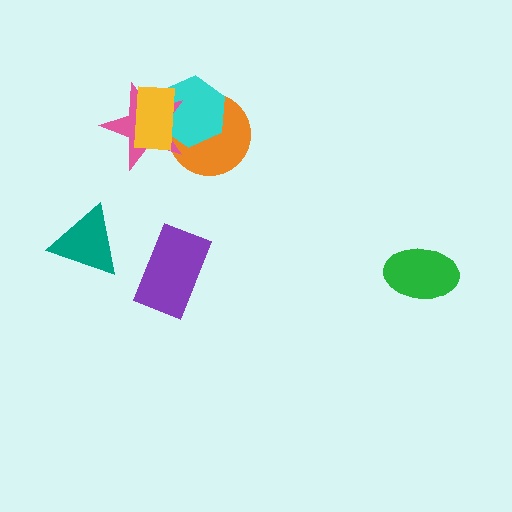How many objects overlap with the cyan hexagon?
3 objects overlap with the cyan hexagon.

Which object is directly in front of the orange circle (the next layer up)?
The cyan hexagon is directly in front of the orange circle.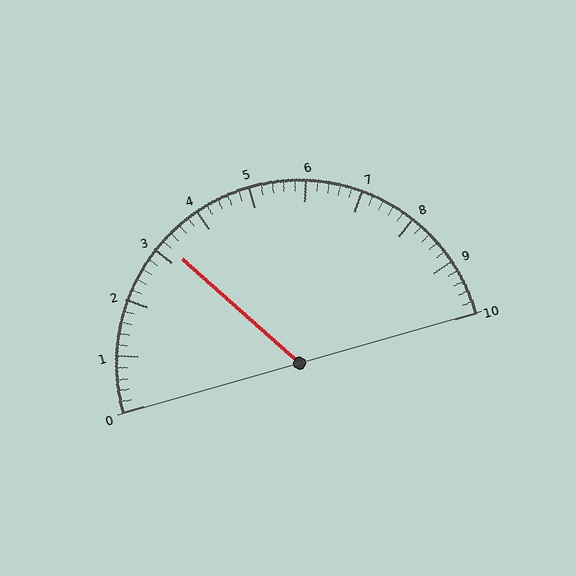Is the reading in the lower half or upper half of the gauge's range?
The reading is in the lower half of the range (0 to 10).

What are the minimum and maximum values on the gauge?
The gauge ranges from 0 to 10.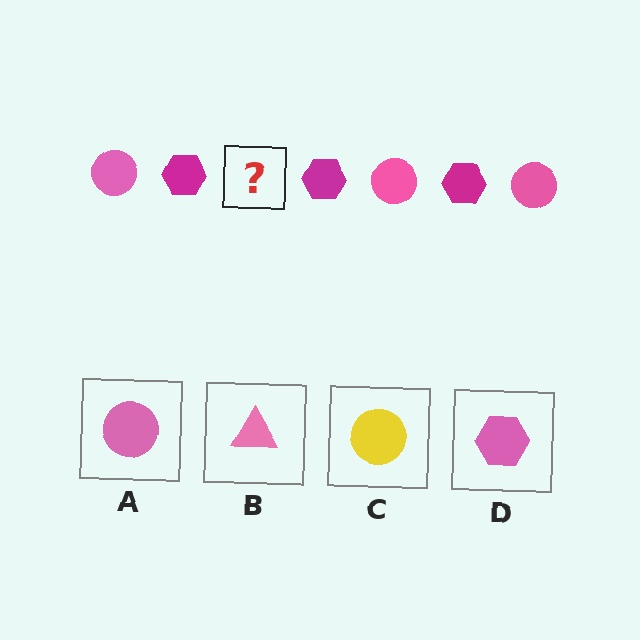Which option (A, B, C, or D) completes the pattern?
A.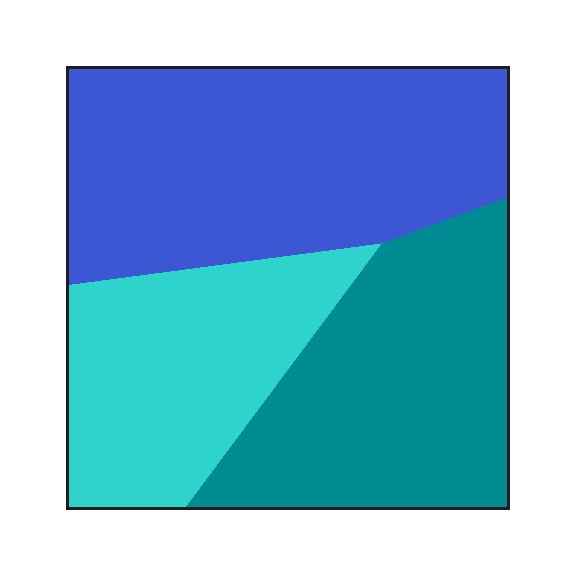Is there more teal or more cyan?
Teal.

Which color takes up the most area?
Blue, at roughly 40%.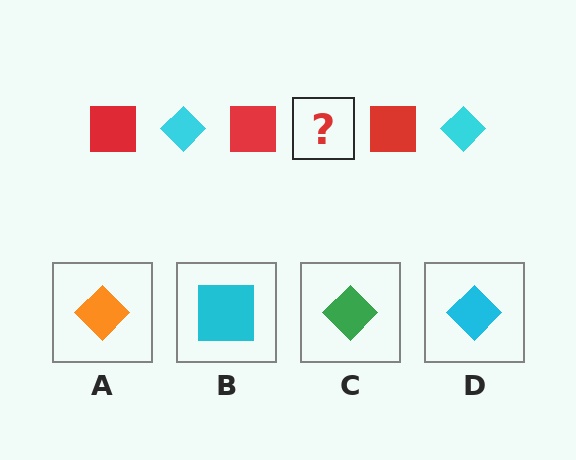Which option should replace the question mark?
Option D.